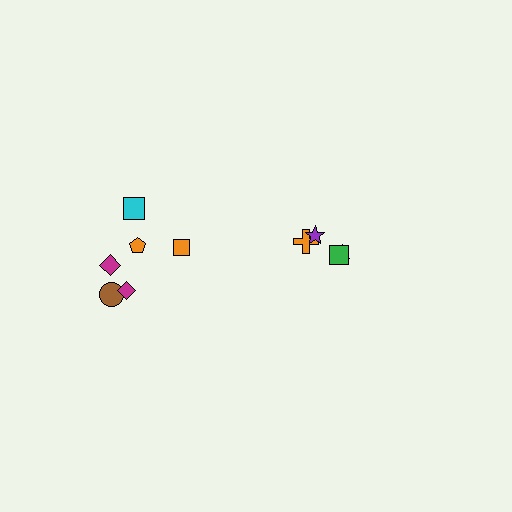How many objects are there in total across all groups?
There are 10 objects.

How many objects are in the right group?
There are 4 objects.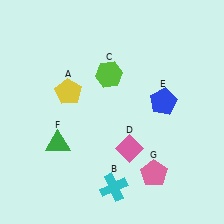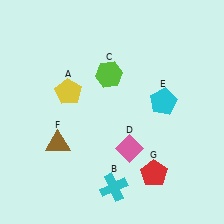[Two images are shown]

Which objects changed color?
E changed from blue to cyan. F changed from green to brown. G changed from pink to red.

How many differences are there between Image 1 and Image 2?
There are 3 differences between the two images.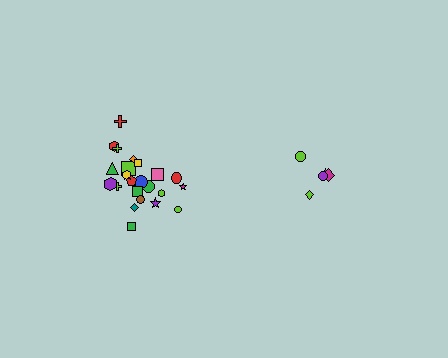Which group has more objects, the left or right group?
The left group.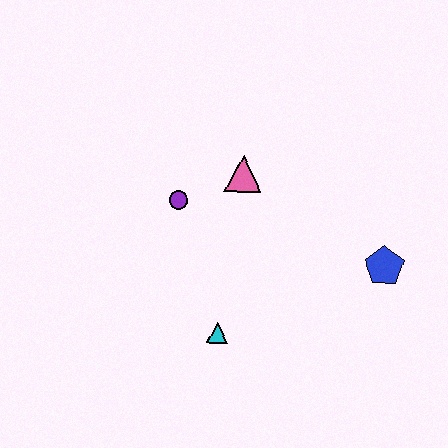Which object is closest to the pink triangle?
The purple circle is closest to the pink triangle.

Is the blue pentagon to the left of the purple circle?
No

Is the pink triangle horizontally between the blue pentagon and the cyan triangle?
Yes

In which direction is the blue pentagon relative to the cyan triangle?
The blue pentagon is to the right of the cyan triangle.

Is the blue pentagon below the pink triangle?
Yes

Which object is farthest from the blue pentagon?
The purple circle is farthest from the blue pentagon.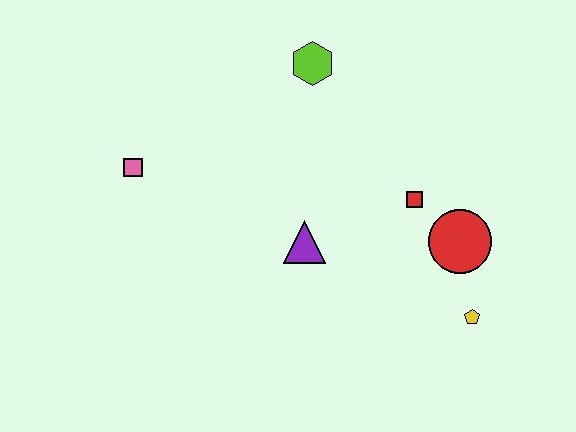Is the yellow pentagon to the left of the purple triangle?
No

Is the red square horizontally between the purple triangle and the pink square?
No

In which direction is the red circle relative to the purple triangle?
The red circle is to the right of the purple triangle.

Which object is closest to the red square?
The red circle is closest to the red square.